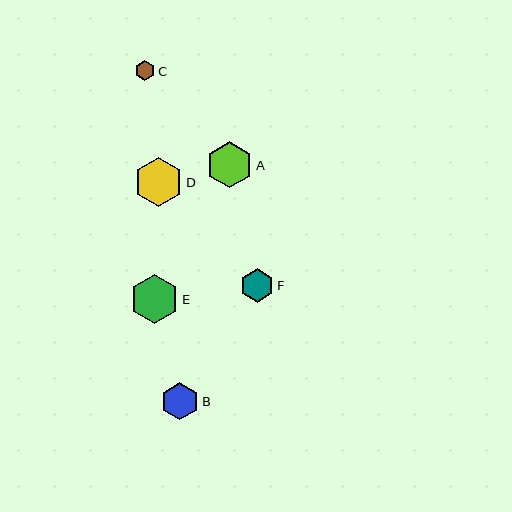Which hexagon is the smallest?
Hexagon C is the smallest with a size of approximately 20 pixels.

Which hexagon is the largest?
Hexagon D is the largest with a size of approximately 49 pixels.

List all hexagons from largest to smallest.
From largest to smallest: D, E, A, B, F, C.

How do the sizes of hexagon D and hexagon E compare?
Hexagon D and hexagon E are approximately the same size.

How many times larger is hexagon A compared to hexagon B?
Hexagon A is approximately 1.2 times the size of hexagon B.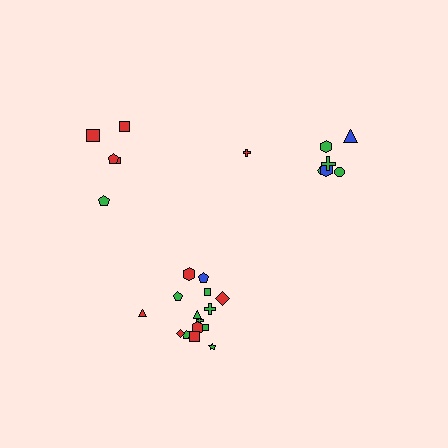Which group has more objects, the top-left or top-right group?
The top-right group.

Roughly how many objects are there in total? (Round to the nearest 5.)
Roughly 25 objects in total.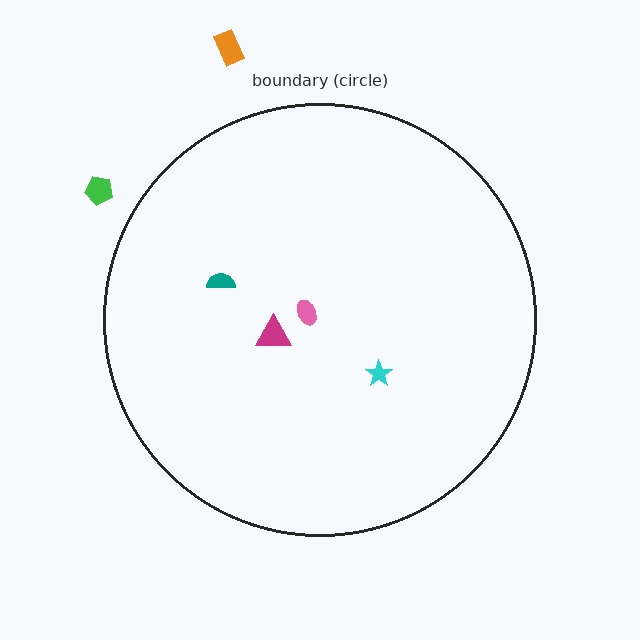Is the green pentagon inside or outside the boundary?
Outside.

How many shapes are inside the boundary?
4 inside, 2 outside.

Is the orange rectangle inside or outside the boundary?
Outside.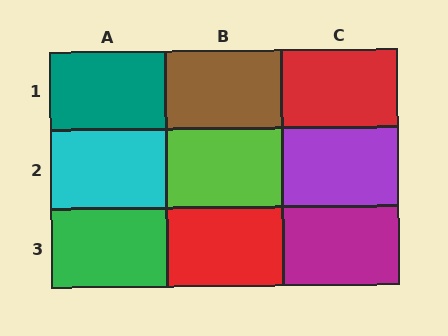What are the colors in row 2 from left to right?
Cyan, lime, purple.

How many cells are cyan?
1 cell is cyan.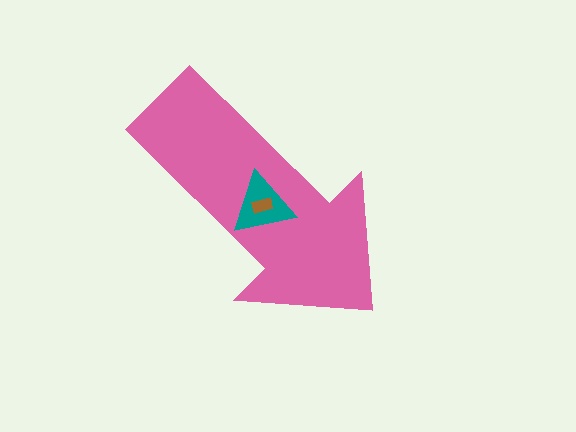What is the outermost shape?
The pink arrow.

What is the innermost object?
The brown rectangle.